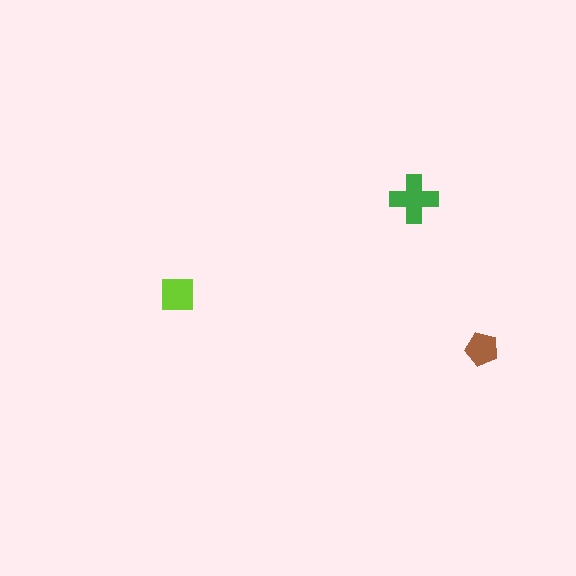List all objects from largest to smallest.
The green cross, the lime square, the brown pentagon.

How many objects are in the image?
There are 3 objects in the image.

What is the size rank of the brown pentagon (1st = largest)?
3rd.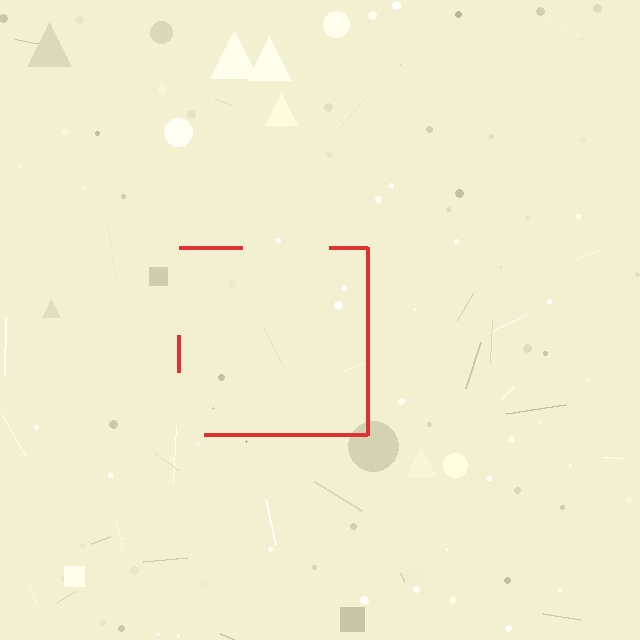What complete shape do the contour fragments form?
The contour fragments form a square.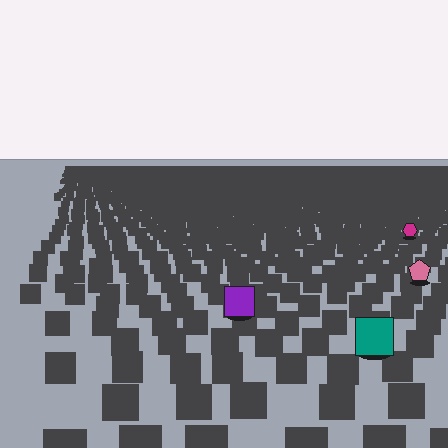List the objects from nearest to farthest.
From nearest to farthest: the teal square, the purple square, the pink pentagon, the magenta hexagon.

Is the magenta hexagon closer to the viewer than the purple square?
No. The purple square is closer — you can tell from the texture gradient: the ground texture is coarser near it.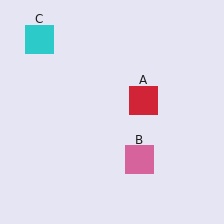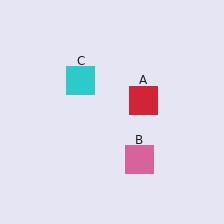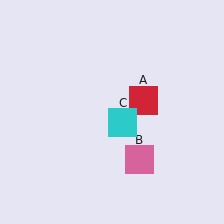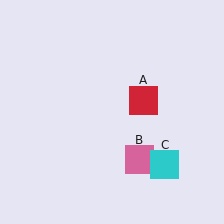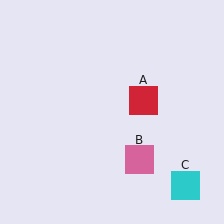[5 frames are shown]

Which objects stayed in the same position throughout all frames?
Red square (object A) and pink square (object B) remained stationary.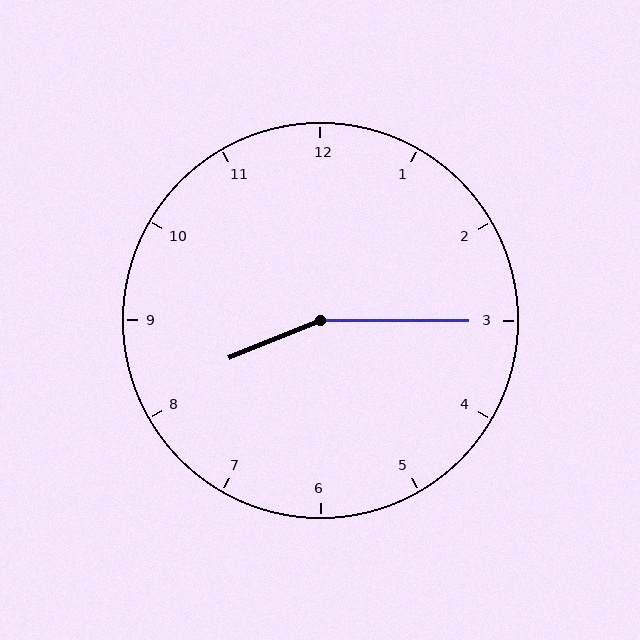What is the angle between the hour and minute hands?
Approximately 158 degrees.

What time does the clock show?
8:15.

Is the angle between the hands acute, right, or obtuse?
It is obtuse.